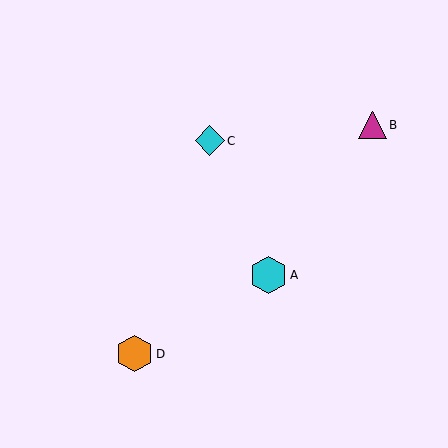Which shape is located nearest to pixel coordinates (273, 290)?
The cyan hexagon (labeled A) at (269, 275) is nearest to that location.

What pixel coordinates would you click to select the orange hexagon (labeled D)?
Click at (135, 354) to select the orange hexagon D.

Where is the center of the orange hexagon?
The center of the orange hexagon is at (135, 354).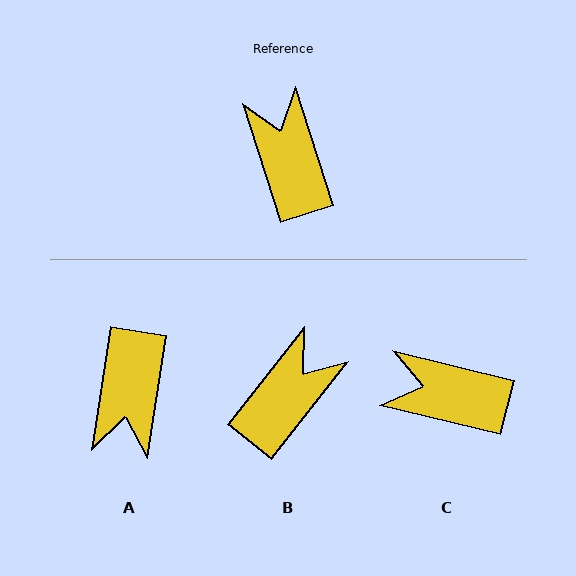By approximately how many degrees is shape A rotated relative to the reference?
Approximately 154 degrees counter-clockwise.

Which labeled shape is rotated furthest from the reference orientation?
A, about 154 degrees away.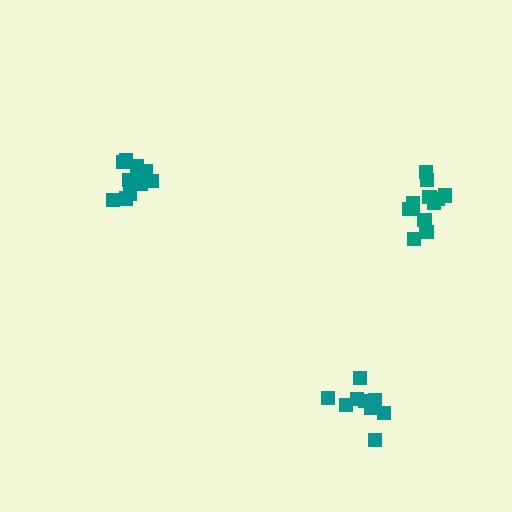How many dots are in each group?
Group 1: 9 dots, Group 2: 11 dots, Group 3: 12 dots (32 total).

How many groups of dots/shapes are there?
There are 3 groups.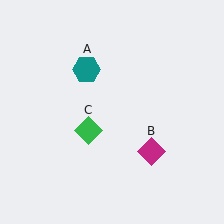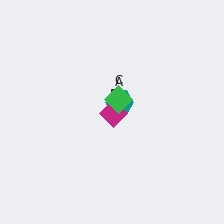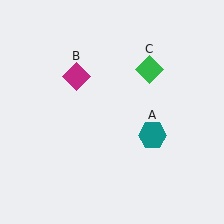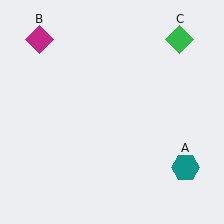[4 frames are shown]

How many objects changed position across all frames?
3 objects changed position: teal hexagon (object A), magenta diamond (object B), green diamond (object C).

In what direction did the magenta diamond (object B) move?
The magenta diamond (object B) moved up and to the left.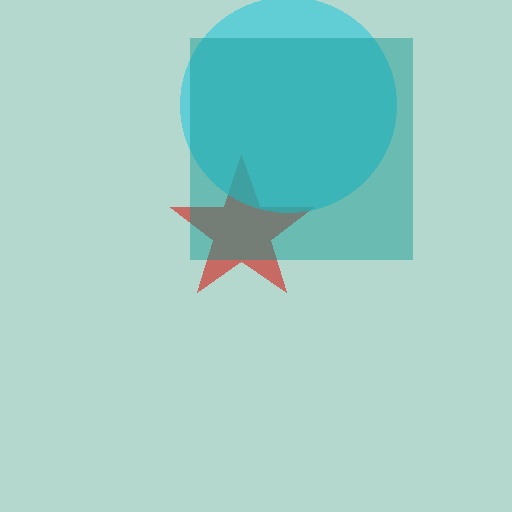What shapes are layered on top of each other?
The layered shapes are: a red star, a cyan circle, a teal square.